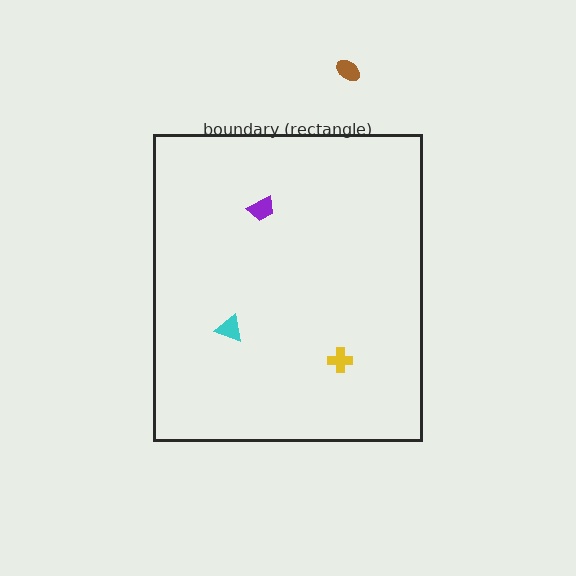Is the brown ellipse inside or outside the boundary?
Outside.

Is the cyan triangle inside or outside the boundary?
Inside.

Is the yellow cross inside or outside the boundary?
Inside.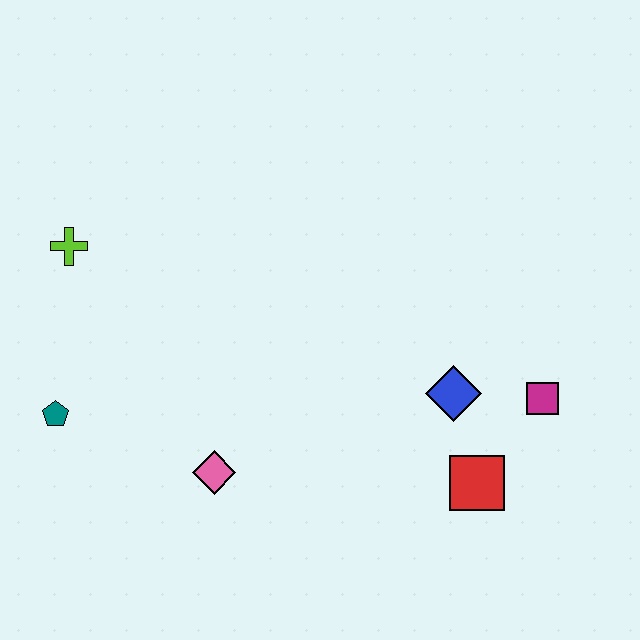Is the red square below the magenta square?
Yes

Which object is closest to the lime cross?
The teal pentagon is closest to the lime cross.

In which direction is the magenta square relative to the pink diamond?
The magenta square is to the right of the pink diamond.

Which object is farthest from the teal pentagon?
The magenta square is farthest from the teal pentagon.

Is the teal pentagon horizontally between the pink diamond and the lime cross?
No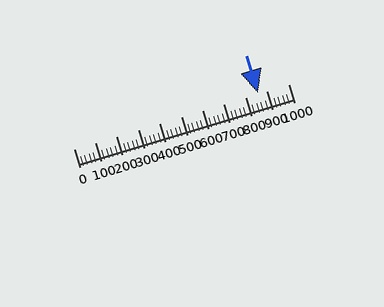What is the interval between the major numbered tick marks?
The major tick marks are spaced 100 units apart.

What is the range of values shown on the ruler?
The ruler shows values from 0 to 1000.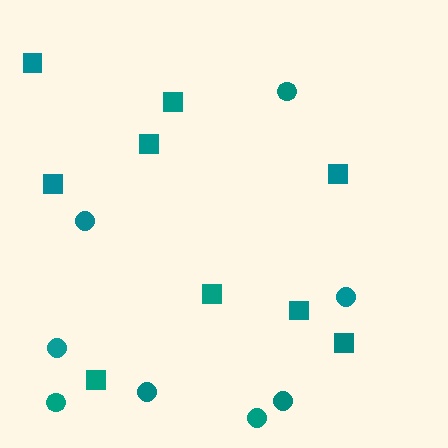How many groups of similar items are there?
There are 2 groups: one group of circles (8) and one group of squares (9).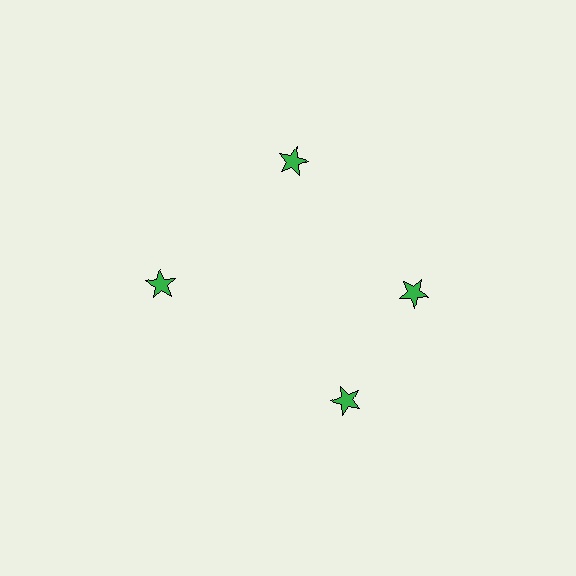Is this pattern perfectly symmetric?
No. The 4 green stars are arranged in a ring, but one element near the 6 o'clock position is rotated out of alignment along the ring, breaking the 4-fold rotational symmetry.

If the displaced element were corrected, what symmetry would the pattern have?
It would have 4-fold rotational symmetry — the pattern would map onto itself every 90 degrees.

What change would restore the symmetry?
The symmetry would be restored by rotating it back into even spacing with its neighbors so that all 4 stars sit at equal angles and equal distance from the center.